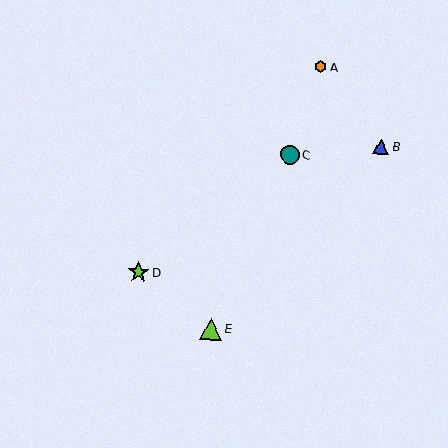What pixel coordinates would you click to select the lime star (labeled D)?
Click at (138, 272) to select the lime star D.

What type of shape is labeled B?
Shape B is a blue triangle.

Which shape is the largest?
The lime triangle (labeled E) is the largest.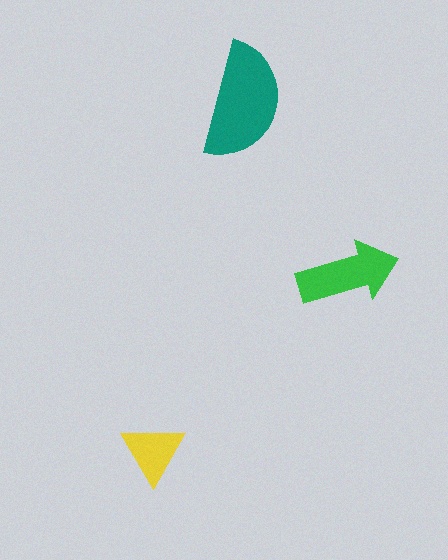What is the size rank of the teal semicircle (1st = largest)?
1st.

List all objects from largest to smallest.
The teal semicircle, the green arrow, the yellow triangle.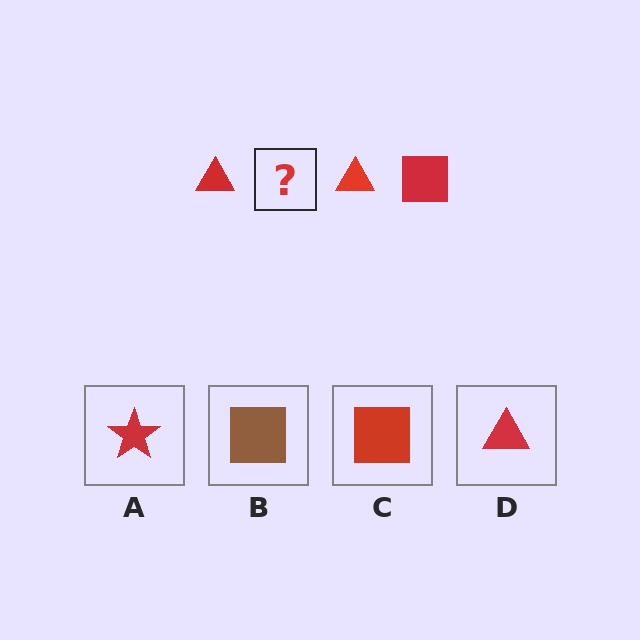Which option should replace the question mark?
Option C.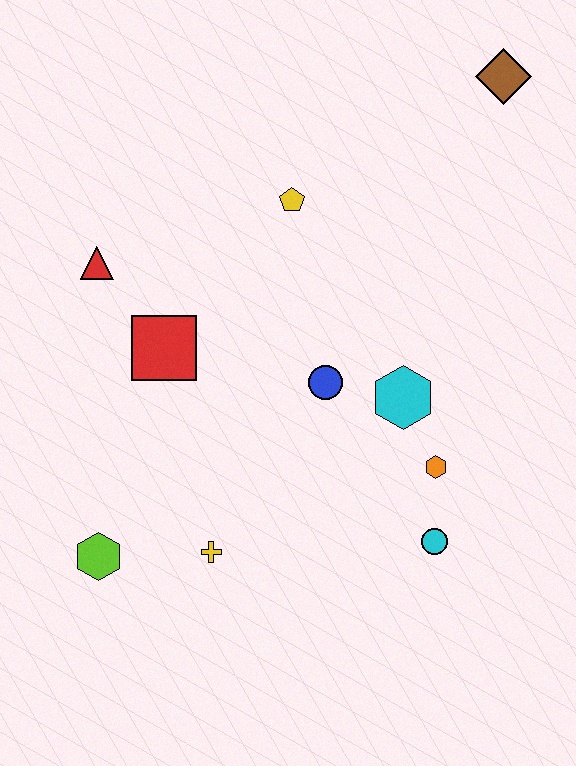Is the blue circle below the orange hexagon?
No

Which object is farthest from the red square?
The brown diamond is farthest from the red square.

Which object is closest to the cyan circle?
The orange hexagon is closest to the cyan circle.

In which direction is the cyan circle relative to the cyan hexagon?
The cyan circle is below the cyan hexagon.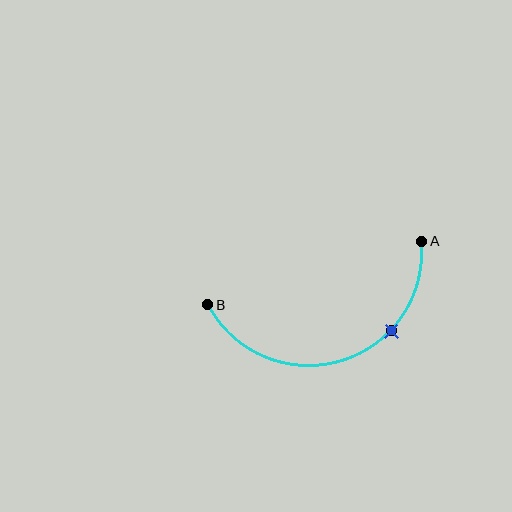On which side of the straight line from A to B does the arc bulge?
The arc bulges below the straight line connecting A and B.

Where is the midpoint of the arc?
The arc midpoint is the point on the curve farthest from the straight line joining A and B. It sits below that line.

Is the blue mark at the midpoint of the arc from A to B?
No. The blue mark lies on the arc but is closer to endpoint A. The arc midpoint would be at the point on the curve equidistant along the arc from both A and B.